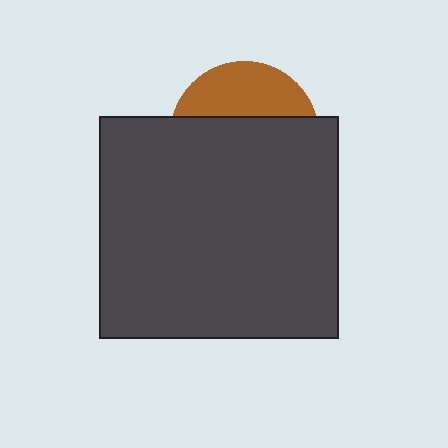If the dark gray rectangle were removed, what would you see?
You would see the complete brown circle.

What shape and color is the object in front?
The object in front is a dark gray rectangle.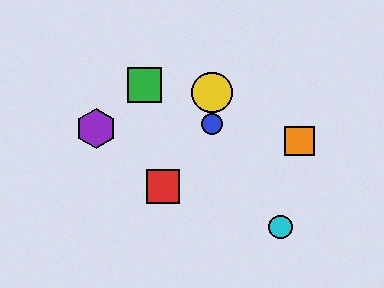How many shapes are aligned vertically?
2 shapes (the blue circle, the yellow circle) are aligned vertically.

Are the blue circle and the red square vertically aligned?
No, the blue circle is at x≈212 and the red square is at x≈163.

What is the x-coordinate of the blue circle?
The blue circle is at x≈212.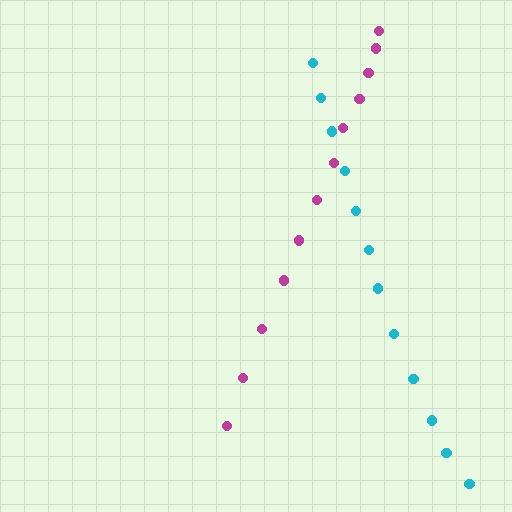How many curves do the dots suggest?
There are 2 distinct paths.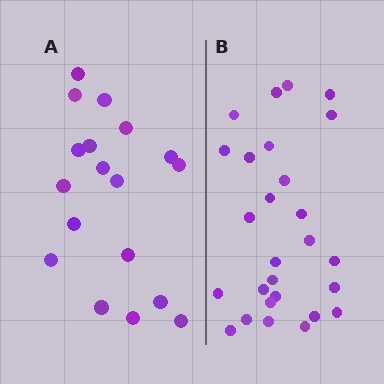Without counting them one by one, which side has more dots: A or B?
Region B (the right region) has more dots.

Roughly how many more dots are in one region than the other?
Region B has roughly 8 or so more dots than region A.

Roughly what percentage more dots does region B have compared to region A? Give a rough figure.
About 50% more.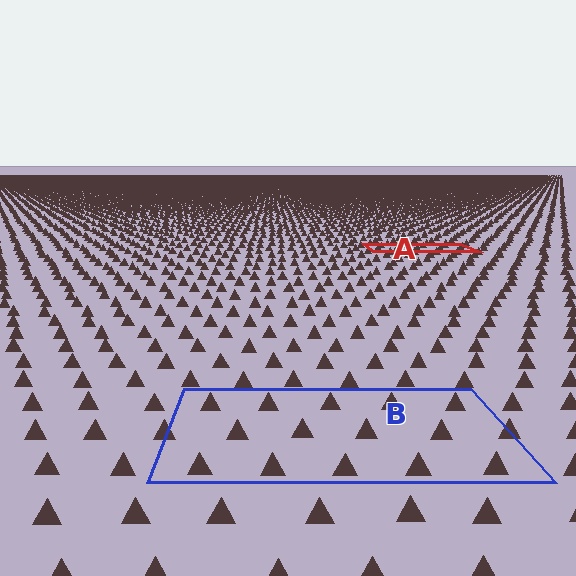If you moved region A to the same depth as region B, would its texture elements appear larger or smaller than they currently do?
They would appear larger. At a closer depth, the same texture elements are projected at a bigger on-screen size.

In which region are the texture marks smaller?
The texture marks are smaller in region A, because it is farther away.